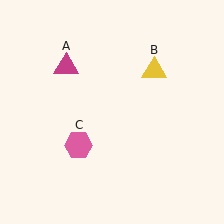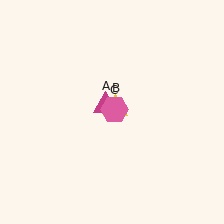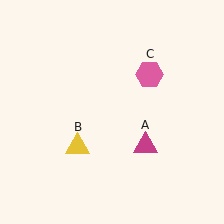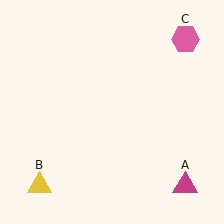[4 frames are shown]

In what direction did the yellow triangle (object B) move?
The yellow triangle (object B) moved down and to the left.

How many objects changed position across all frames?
3 objects changed position: magenta triangle (object A), yellow triangle (object B), pink hexagon (object C).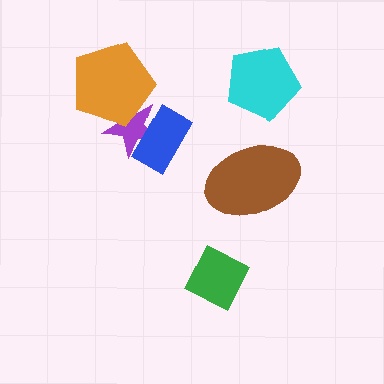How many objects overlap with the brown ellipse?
0 objects overlap with the brown ellipse.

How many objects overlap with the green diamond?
0 objects overlap with the green diamond.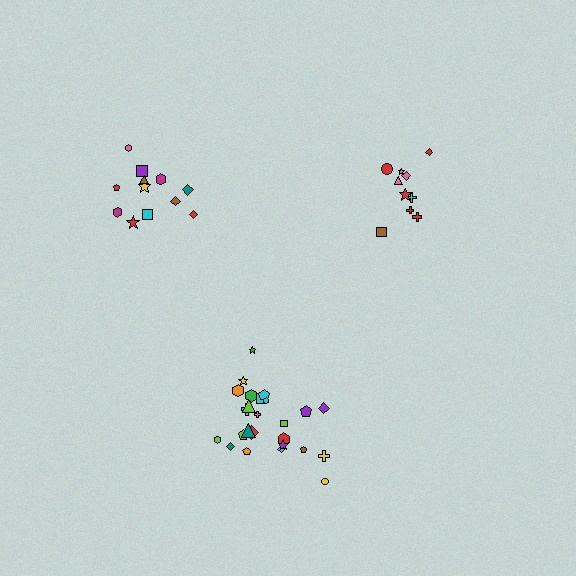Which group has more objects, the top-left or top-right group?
The top-left group.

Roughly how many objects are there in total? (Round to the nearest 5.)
Roughly 45 objects in total.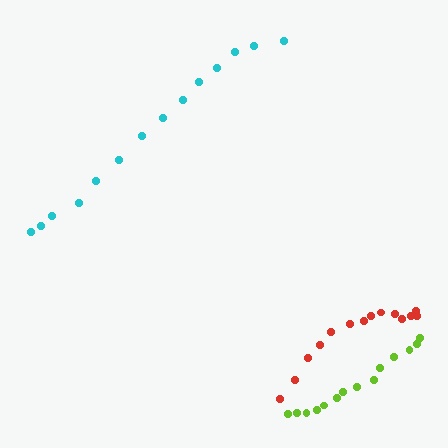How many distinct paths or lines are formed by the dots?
There are 3 distinct paths.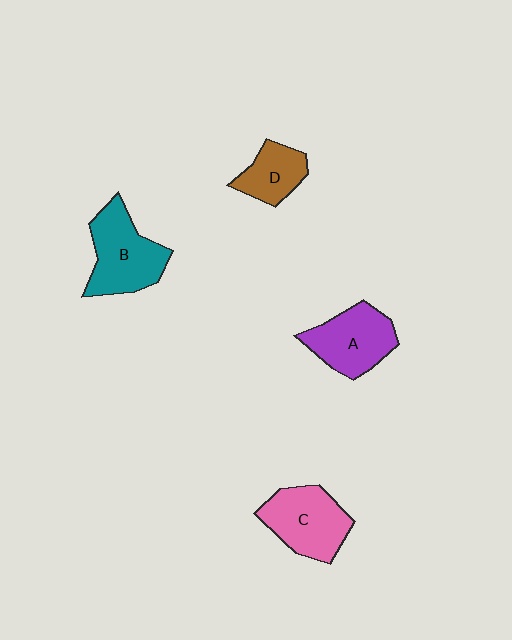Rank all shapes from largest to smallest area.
From largest to smallest: B (teal), C (pink), A (purple), D (brown).